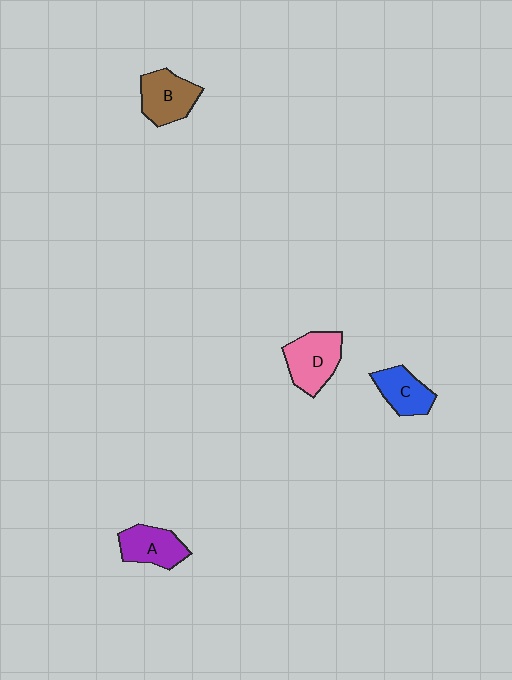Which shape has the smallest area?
Shape C (blue).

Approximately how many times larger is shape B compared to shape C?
Approximately 1.2 times.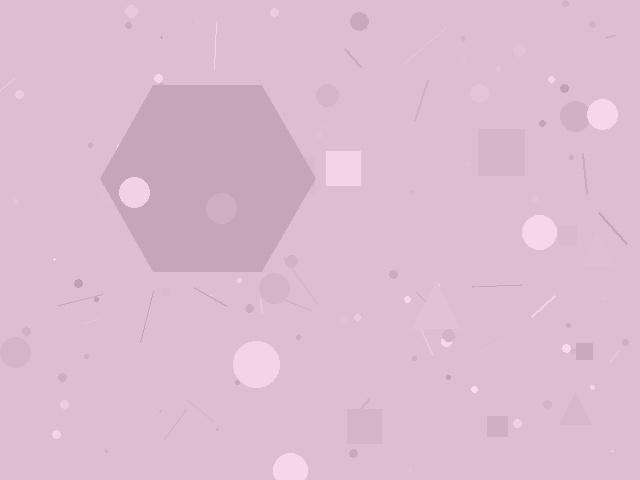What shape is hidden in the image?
A hexagon is hidden in the image.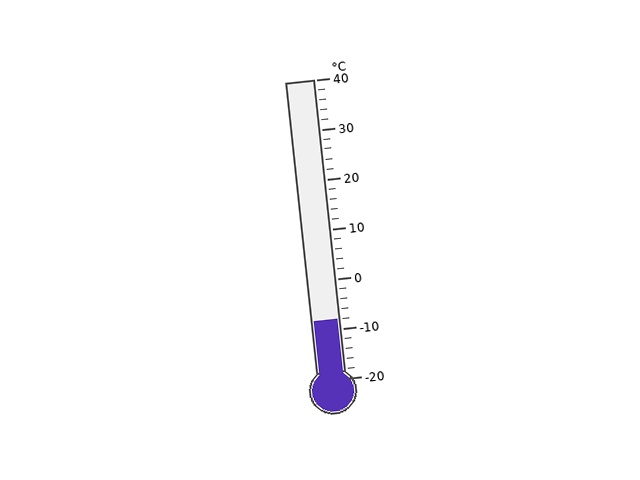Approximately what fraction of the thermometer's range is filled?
The thermometer is filled to approximately 20% of its range.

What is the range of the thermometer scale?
The thermometer scale ranges from -20°C to 40°C.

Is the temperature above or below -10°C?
The temperature is above -10°C.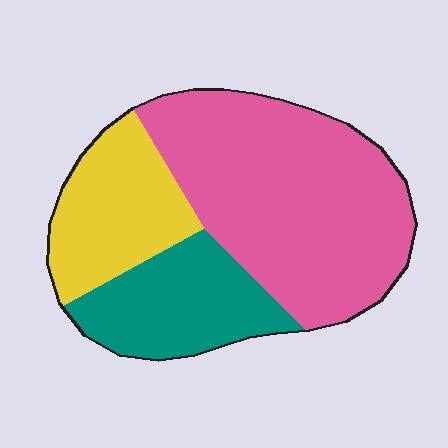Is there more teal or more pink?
Pink.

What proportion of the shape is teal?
Teal takes up about one quarter (1/4) of the shape.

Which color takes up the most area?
Pink, at roughly 55%.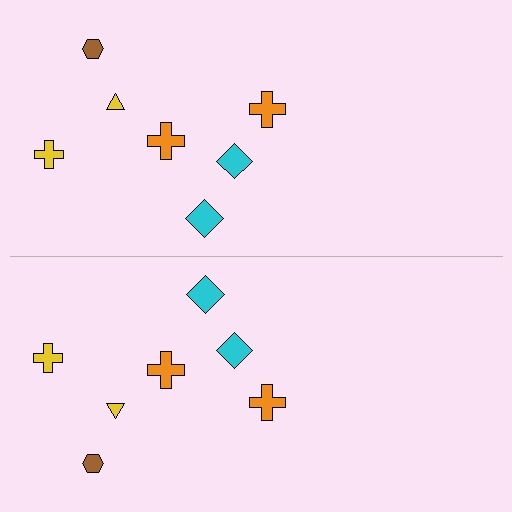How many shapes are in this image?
There are 14 shapes in this image.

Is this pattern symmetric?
Yes, this pattern has bilateral (reflection) symmetry.